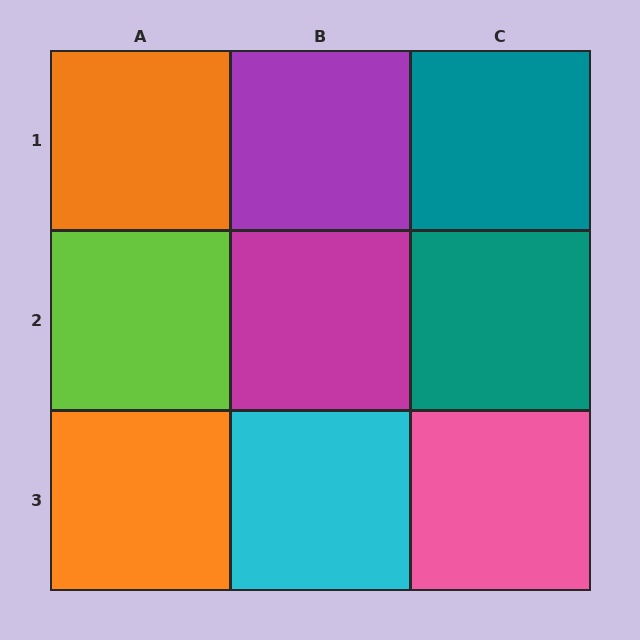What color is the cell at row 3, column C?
Pink.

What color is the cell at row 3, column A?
Orange.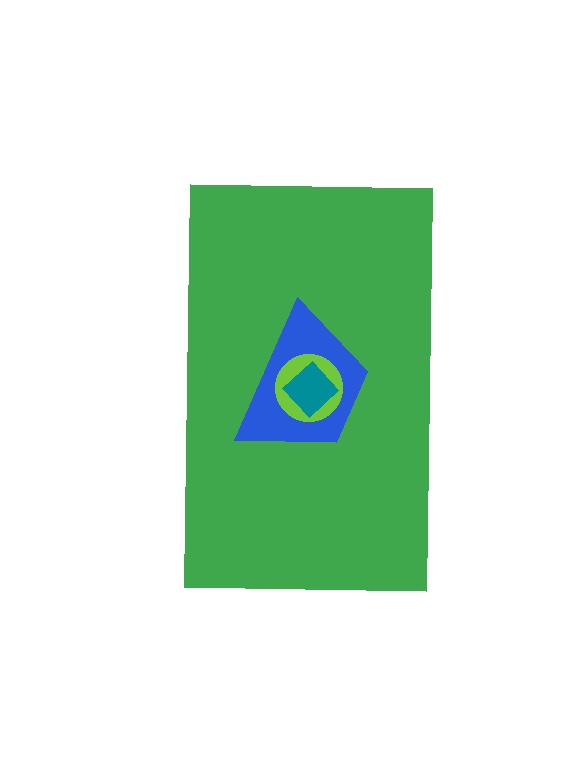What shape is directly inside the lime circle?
The teal diamond.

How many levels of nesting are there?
4.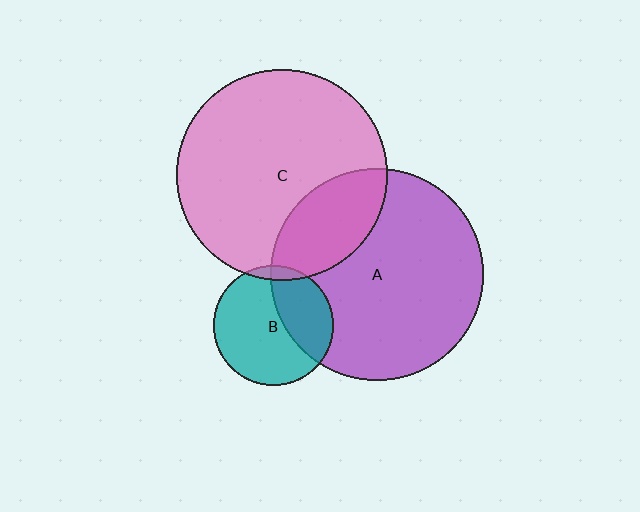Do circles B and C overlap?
Yes.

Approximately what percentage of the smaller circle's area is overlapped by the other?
Approximately 5%.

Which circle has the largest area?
Circle A (purple).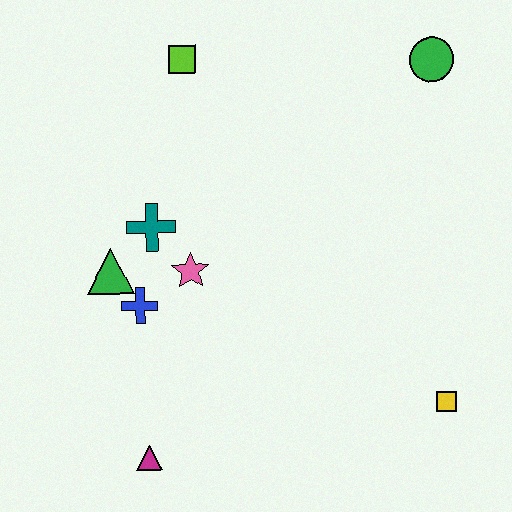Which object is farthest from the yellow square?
The lime square is farthest from the yellow square.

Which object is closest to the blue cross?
The green triangle is closest to the blue cross.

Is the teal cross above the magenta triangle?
Yes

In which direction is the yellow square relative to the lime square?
The yellow square is below the lime square.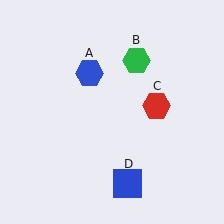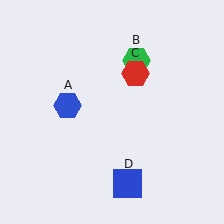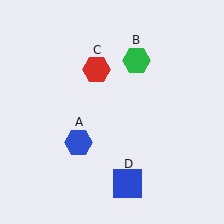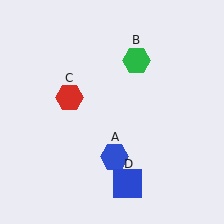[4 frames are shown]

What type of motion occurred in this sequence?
The blue hexagon (object A), red hexagon (object C) rotated counterclockwise around the center of the scene.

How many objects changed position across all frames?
2 objects changed position: blue hexagon (object A), red hexagon (object C).